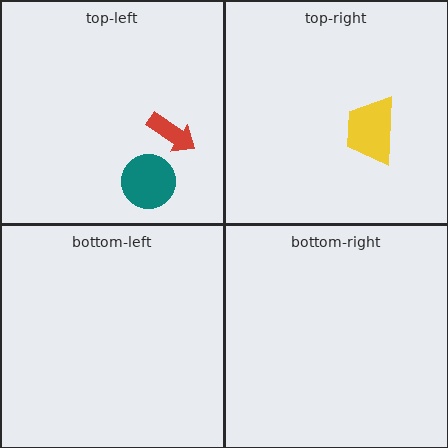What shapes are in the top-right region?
The yellow trapezoid.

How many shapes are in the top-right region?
1.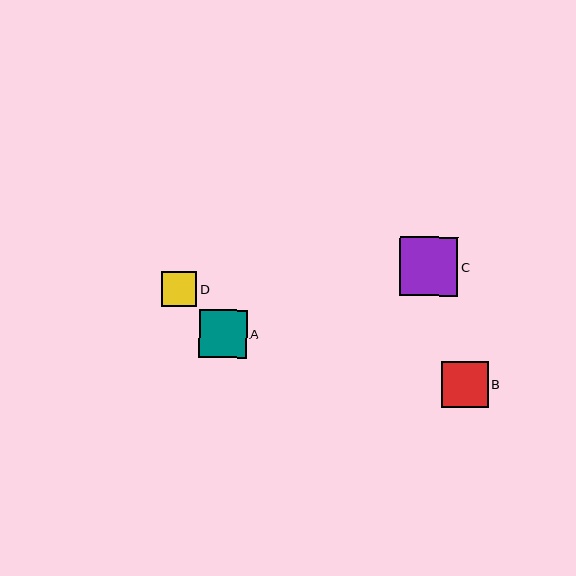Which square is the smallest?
Square D is the smallest with a size of approximately 35 pixels.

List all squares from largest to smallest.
From largest to smallest: C, A, B, D.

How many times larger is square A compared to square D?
Square A is approximately 1.4 times the size of square D.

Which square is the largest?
Square C is the largest with a size of approximately 59 pixels.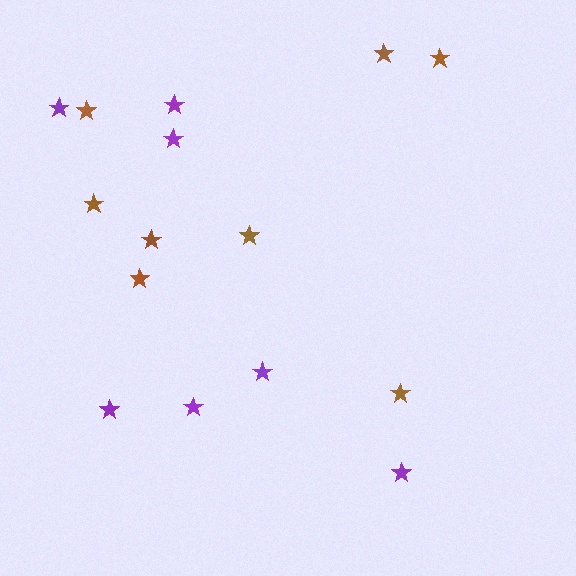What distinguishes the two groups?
There are 2 groups: one group of brown stars (8) and one group of purple stars (7).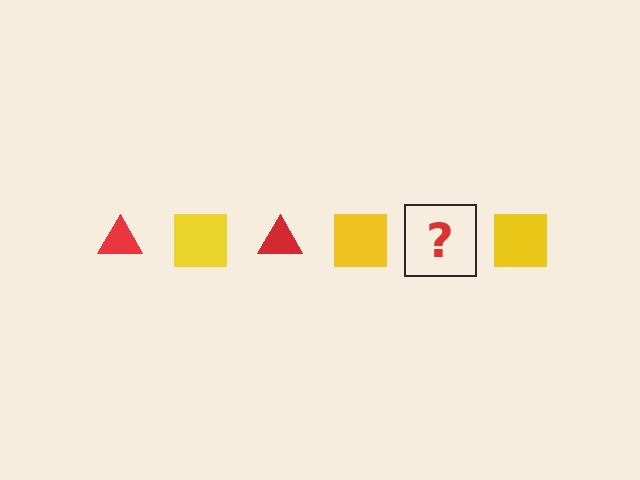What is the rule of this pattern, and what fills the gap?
The rule is that the pattern alternates between red triangle and yellow square. The gap should be filled with a red triangle.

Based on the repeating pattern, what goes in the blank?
The blank should be a red triangle.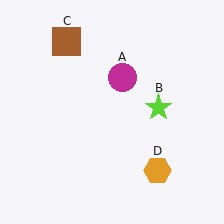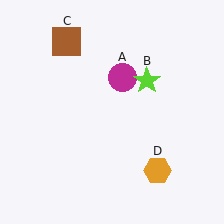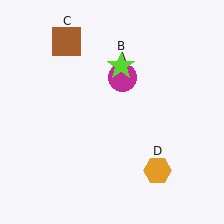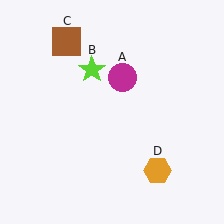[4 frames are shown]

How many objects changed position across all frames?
1 object changed position: lime star (object B).